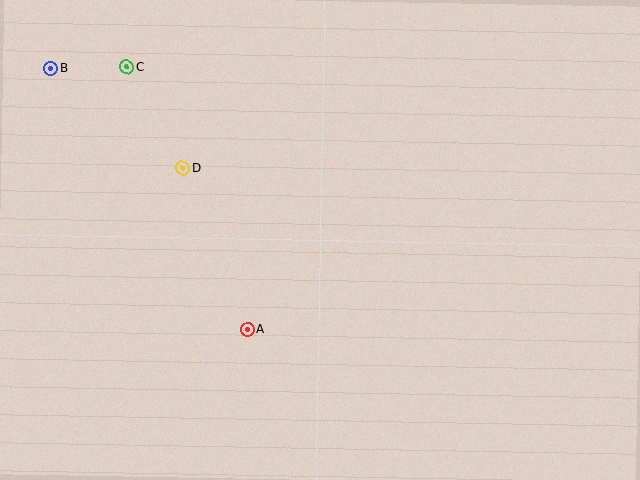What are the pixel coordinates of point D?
Point D is at (183, 168).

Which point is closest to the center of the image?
Point A at (247, 329) is closest to the center.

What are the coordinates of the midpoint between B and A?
The midpoint between B and A is at (149, 199).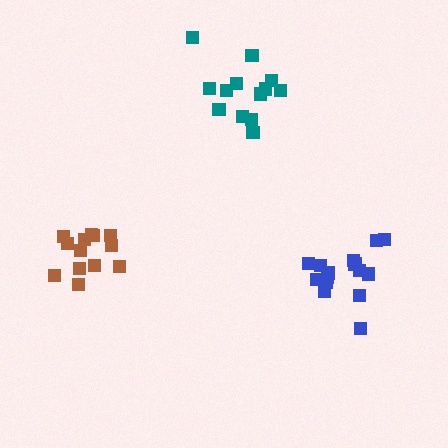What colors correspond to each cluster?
The clusters are colored: blue, teal, brown.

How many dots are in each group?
Group 1: 15 dots, Group 2: 13 dots, Group 3: 13 dots (41 total).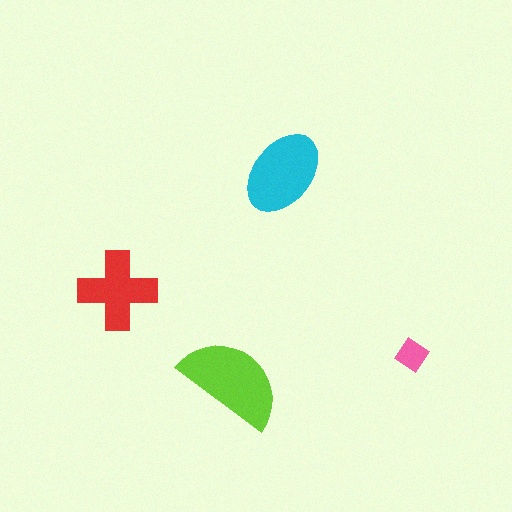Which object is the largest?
The lime semicircle.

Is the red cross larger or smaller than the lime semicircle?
Smaller.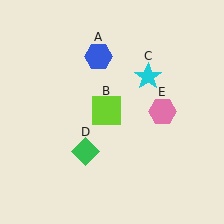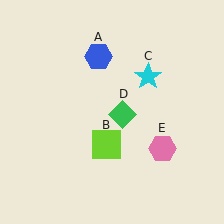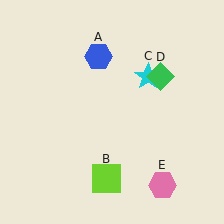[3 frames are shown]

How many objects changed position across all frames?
3 objects changed position: lime square (object B), green diamond (object D), pink hexagon (object E).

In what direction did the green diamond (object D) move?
The green diamond (object D) moved up and to the right.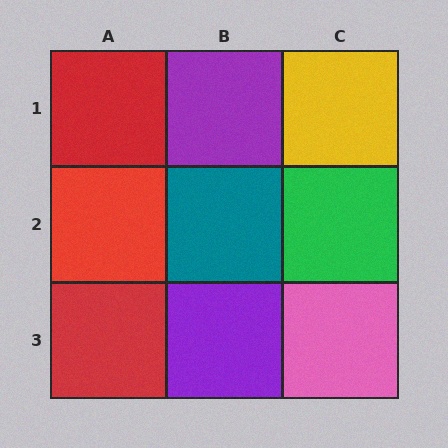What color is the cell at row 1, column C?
Yellow.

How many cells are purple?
2 cells are purple.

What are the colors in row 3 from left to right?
Red, purple, pink.